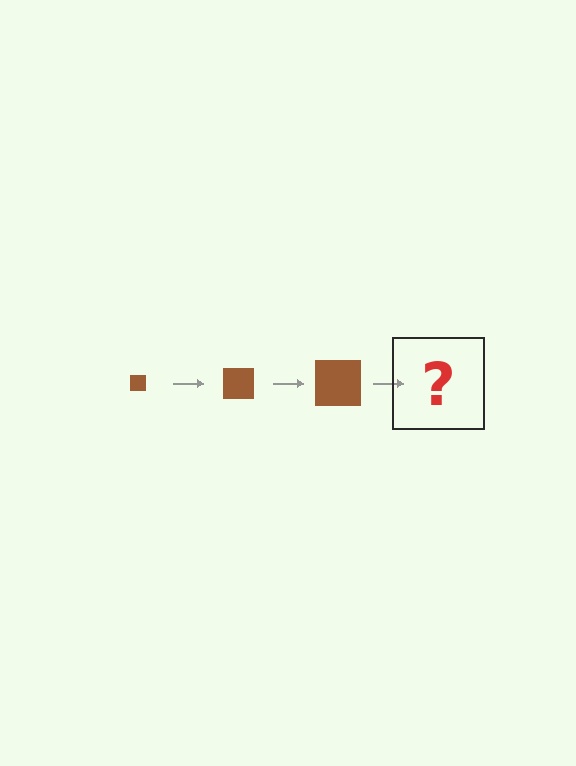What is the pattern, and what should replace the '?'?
The pattern is that the square gets progressively larger each step. The '?' should be a brown square, larger than the previous one.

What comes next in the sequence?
The next element should be a brown square, larger than the previous one.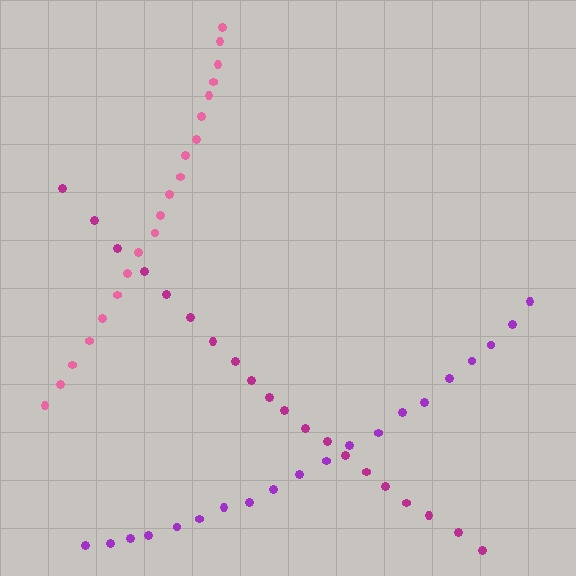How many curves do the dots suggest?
There are 3 distinct paths.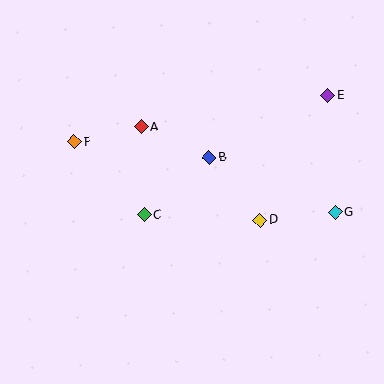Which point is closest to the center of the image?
Point B at (209, 158) is closest to the center.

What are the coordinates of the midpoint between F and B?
The midpoint between F and B is at (142, 150).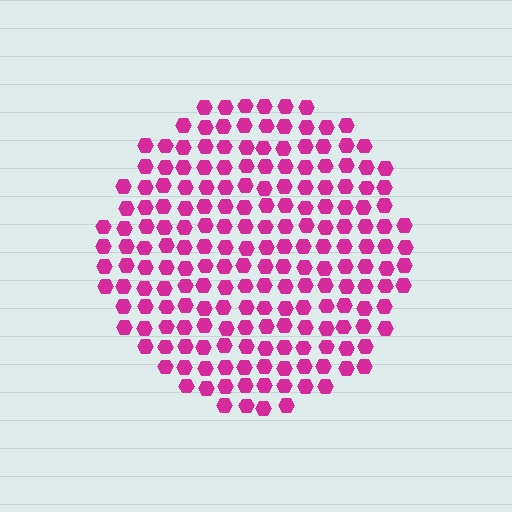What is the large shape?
The large shape is a circle.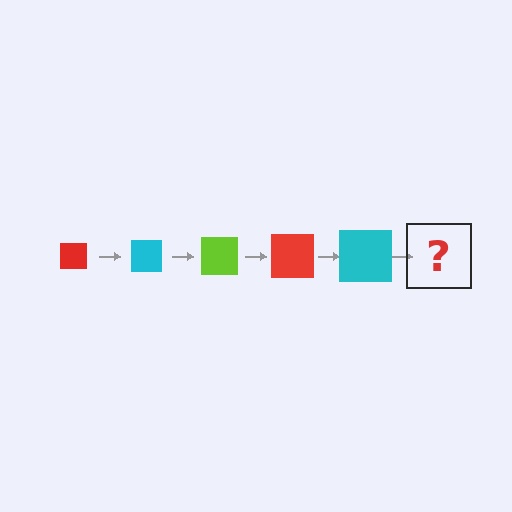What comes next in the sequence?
The next element should be a lime square, larger than the previous one.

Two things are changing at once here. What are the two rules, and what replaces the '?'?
The two rules are that the square grows larger each step and the color cycles through red, cyan, and lime. The '?' should be a lime square, larger than the previous one.